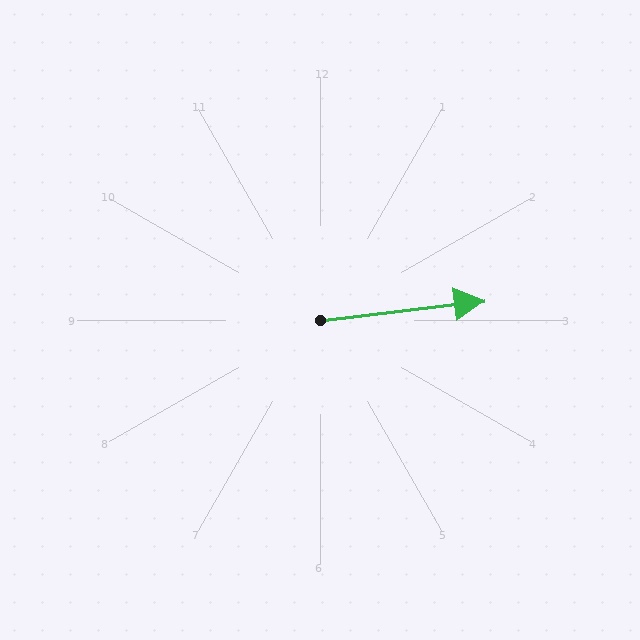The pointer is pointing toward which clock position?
Roughly 3 o'clock.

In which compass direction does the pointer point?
East.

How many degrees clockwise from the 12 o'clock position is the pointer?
Approximately 83 degrees.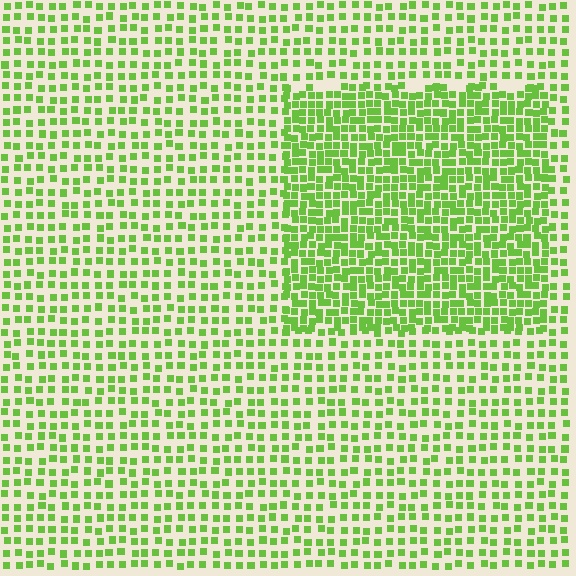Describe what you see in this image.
The image contains small lime elements arranged at two different densities. A rectangle-shaped region is visible where the elements are more densely packed than the surrounding area.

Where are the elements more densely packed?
The elements are more densely packed inside the rectangle boundary.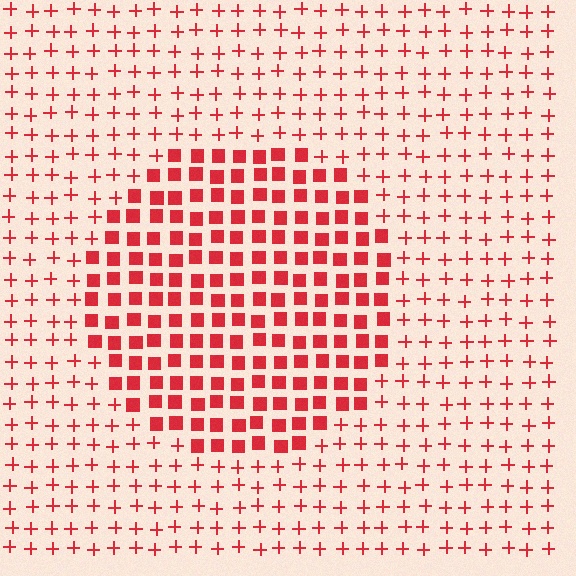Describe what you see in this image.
The image is filled with small red elements arranged in a uniform grid. A circle-shaped region contains squares, while the surrounding area contains plus signs. The boundary is defined purely by the change in element shape.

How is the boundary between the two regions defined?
The boundary is defined by a change in element shape: squares inside vs. plus signs outside. All elements share the same color and spacing.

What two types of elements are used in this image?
The image uses squares inside the circle region and plus signs outside it.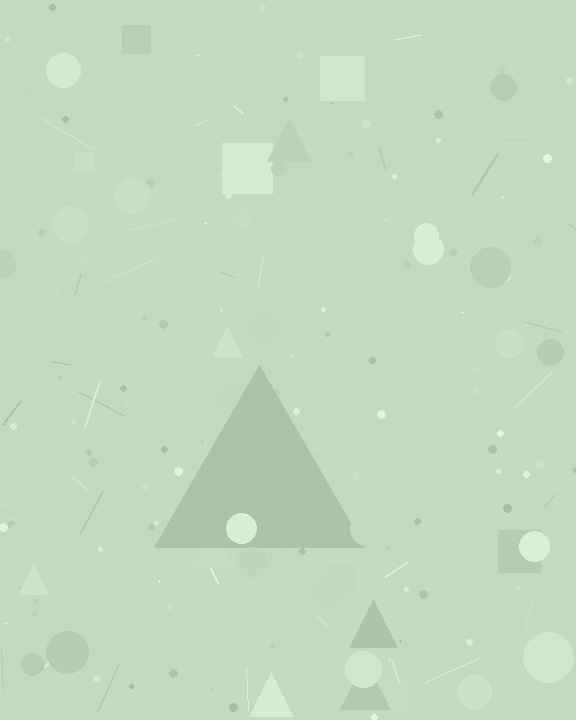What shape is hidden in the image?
A triangle is hidden in the image.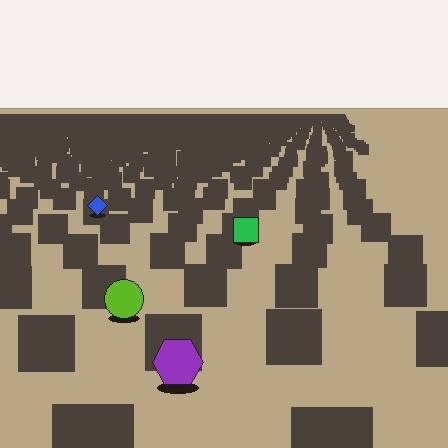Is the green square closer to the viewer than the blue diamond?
Yes. The green square is closer — you can tell from the texture gradient: the ground texture is coarser near it.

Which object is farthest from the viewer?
The blue diamond is farthest from the viewer. It appears smaller and the ground texture around it is denser.